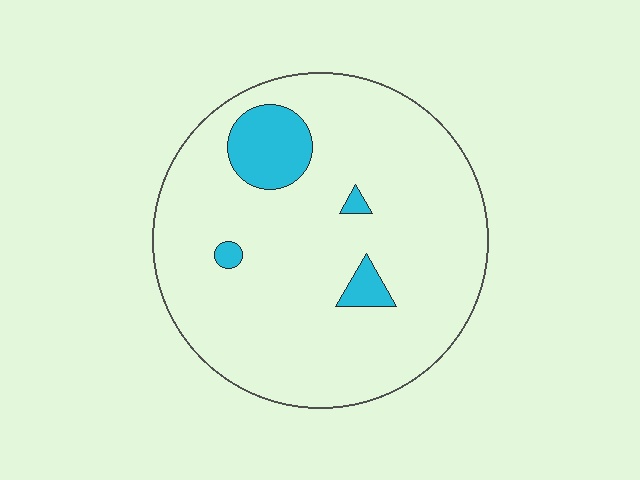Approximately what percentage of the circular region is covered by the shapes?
Approximately 10%.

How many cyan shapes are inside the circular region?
4.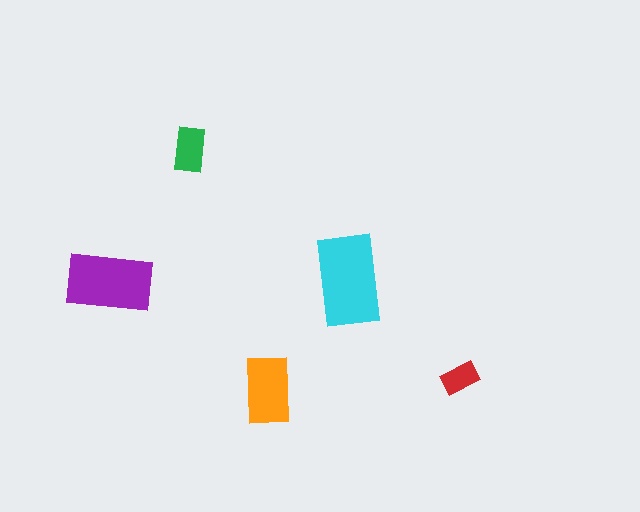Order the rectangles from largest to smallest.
the cyan one, the purple one, the orange one, the green one, the red one.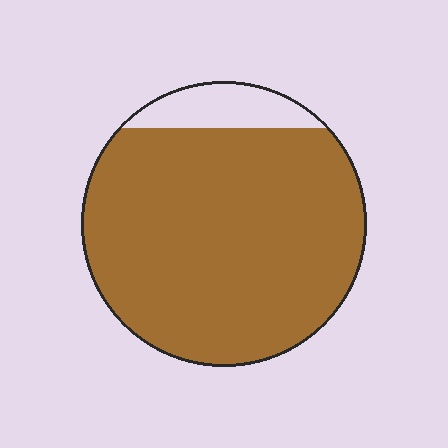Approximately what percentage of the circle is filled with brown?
Approximately 90%.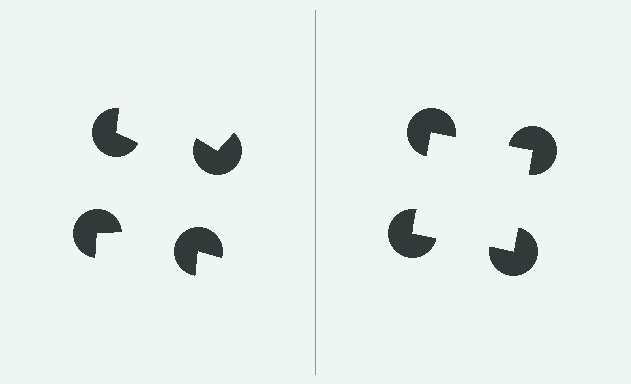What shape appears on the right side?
An illusory square.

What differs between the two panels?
The pac-man discs are positioned identically on both sides; only the wedge orientations differ. On the right they align to a square; on the left they are misaligned.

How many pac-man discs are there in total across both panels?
8 — 4 on each side.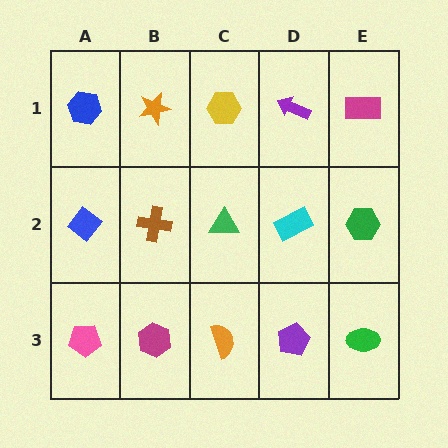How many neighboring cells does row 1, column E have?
2.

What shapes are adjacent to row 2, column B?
An orange star (row 1, column B), a magenta hexagon (row 3, column B), a blue diamond (row 2, column A), a green triangle (row 2, column C).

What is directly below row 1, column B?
A brown cross.